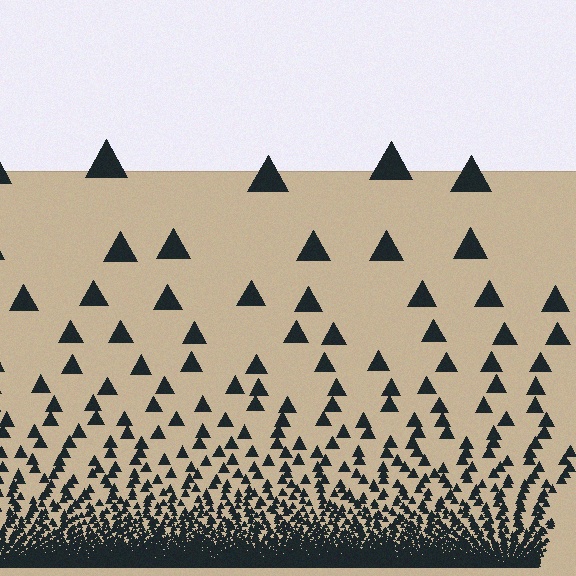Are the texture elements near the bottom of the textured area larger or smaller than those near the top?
Smaller. The gradient is inverted — elements near the bottom are smaller and denser.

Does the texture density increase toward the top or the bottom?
Density increases toward the bottom.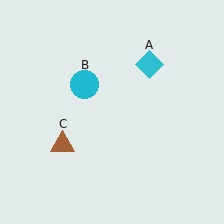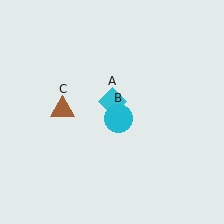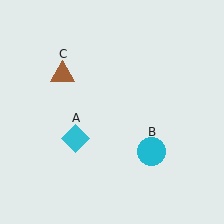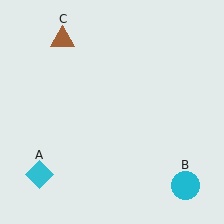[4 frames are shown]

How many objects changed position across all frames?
3 objects changed position: cyan diamond (object A), cyan circle (object B), brown triangle (object C).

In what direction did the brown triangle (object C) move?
The brown triangle (object C) moved up.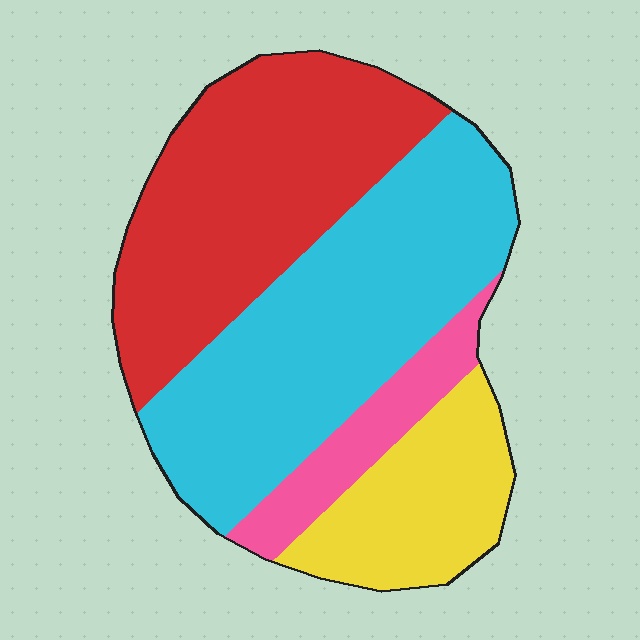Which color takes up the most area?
Cyan, at roughly 40%.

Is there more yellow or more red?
Red.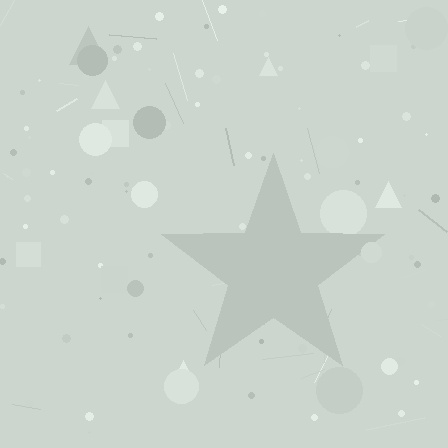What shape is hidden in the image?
A star is hidden in the image.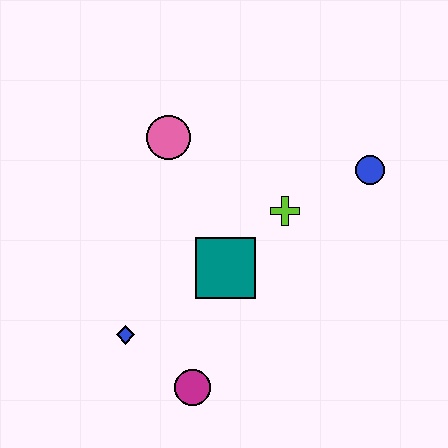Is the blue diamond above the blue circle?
No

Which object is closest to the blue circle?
The lime cross is closest to the blue circle.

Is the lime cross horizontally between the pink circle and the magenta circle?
No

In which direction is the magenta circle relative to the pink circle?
The magenta circle is below the pink circle.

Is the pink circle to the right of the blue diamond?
Yes